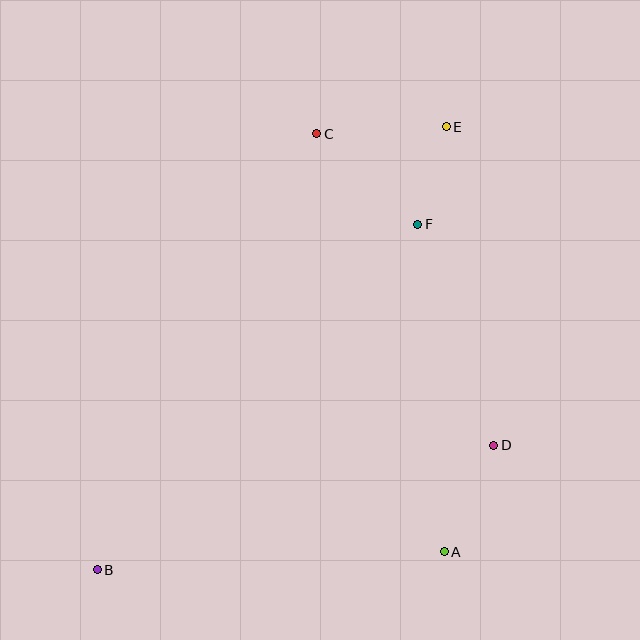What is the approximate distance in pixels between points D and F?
The distance between D and F is approximately 234 pixels.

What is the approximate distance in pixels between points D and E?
The distance between D and E is approximately 322 pixels.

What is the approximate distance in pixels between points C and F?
The distance between C and F is approximately 135 pixels.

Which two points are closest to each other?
Points E and F are closest to each other.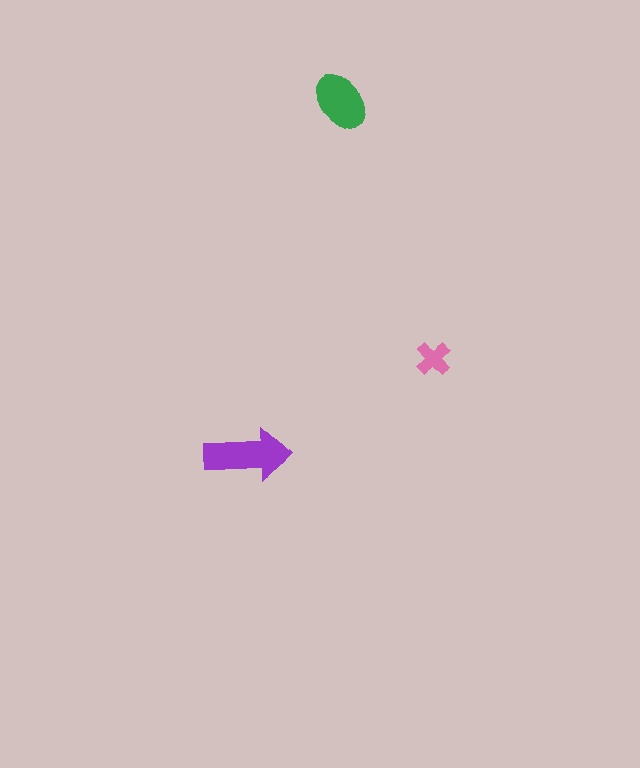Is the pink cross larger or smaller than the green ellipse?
Smaller.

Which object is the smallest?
The pink cross.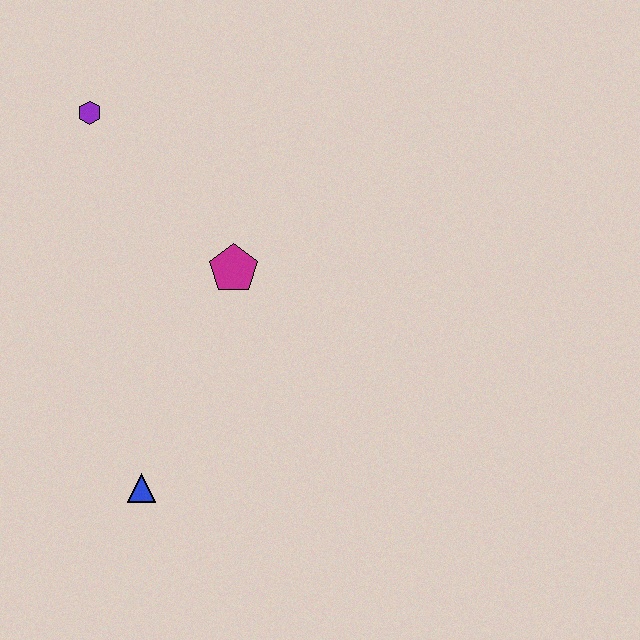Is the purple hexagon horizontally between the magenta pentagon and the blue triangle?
No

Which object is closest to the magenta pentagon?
The purple hexagon is closest to the magenta pentagon.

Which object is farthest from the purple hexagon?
The blue triangle is farthest from the purple hexagon.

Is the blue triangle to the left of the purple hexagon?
No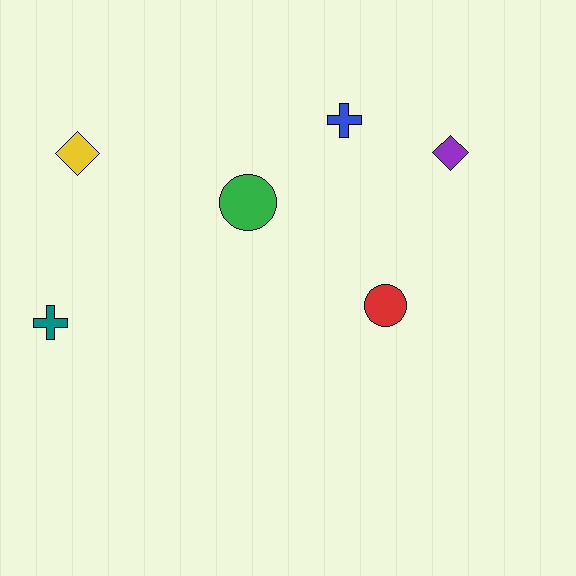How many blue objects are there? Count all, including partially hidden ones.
There is 1 blue object.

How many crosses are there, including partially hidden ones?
There are 2 crosses.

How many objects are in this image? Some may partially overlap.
There are 6 objects.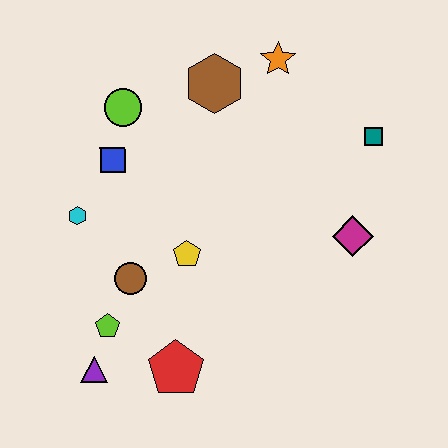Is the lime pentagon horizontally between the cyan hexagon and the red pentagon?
Yes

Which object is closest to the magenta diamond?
The teal square is closest to the magenta diamond.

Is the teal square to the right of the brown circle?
Yes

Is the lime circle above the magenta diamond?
Yes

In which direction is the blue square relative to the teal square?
The blue square is to the left of the teal square.